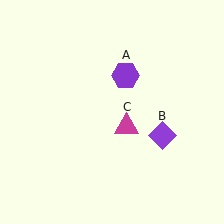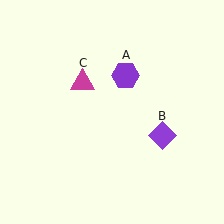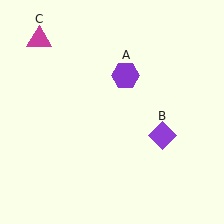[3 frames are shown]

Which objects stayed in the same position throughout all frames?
Purple hexagon (object A) and purple diamond (object B) remained stationary.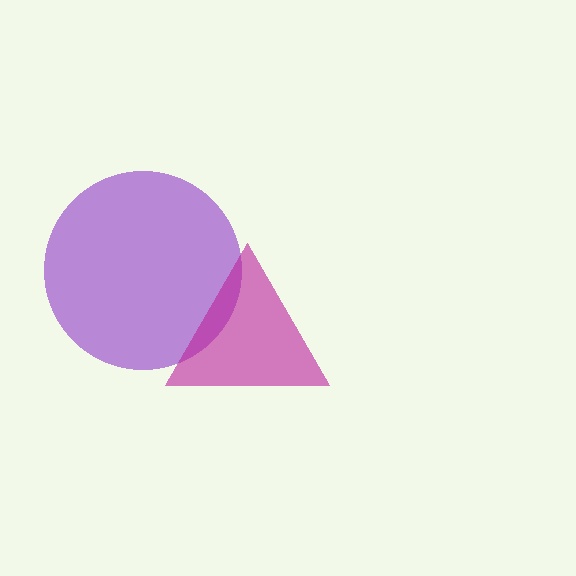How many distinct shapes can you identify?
There are 2 distinct shapes: a purple circle, a magenta triangle.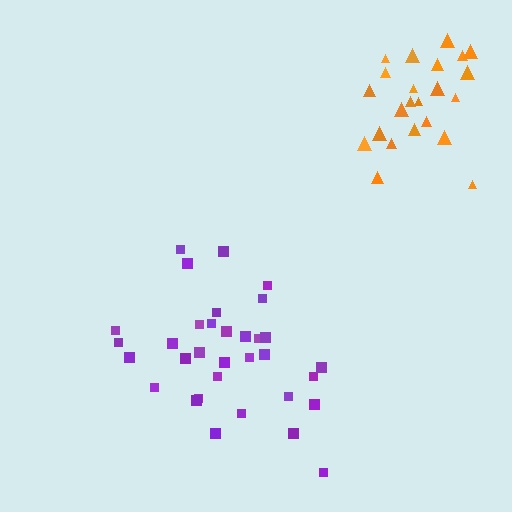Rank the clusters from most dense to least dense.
orange, purple.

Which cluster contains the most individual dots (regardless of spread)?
Purple (33).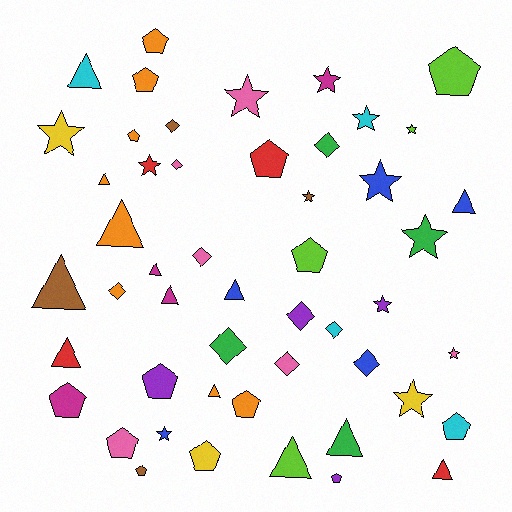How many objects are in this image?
There are 50 objects.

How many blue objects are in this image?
There are 5 blue objects.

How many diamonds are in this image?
There are 10 diamonds.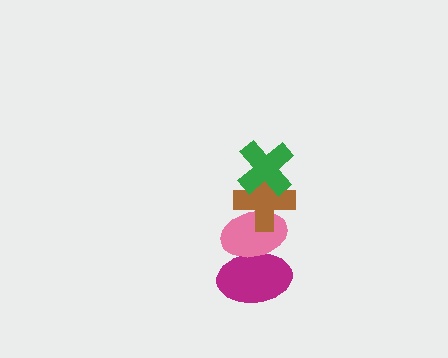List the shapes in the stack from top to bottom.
From top to bottom: the green cross, the brown cross, the pink ellipse, the magenta ellipse.